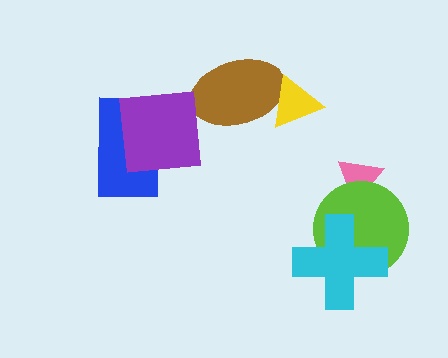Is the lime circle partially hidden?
Yes, it is partially covered by another shape.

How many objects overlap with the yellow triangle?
1 object overlaps with the yellow triangle.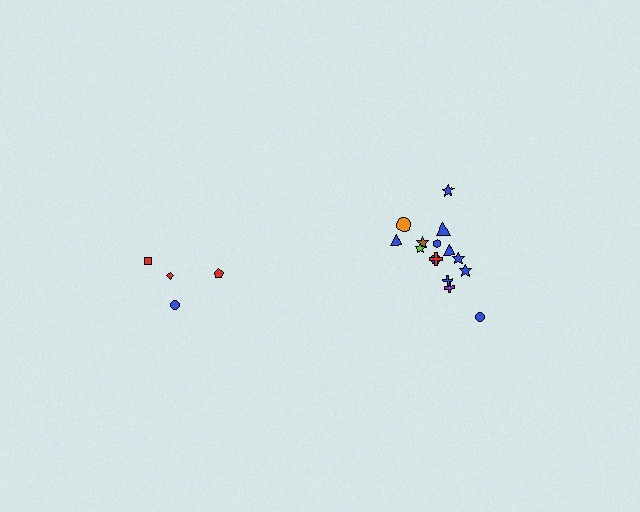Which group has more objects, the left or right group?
The right group.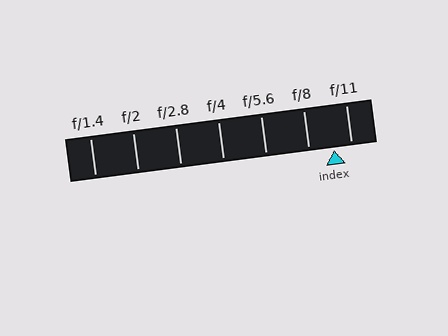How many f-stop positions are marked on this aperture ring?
There are 7 f-stop positions marked.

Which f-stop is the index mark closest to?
The index mark is closest to f/11.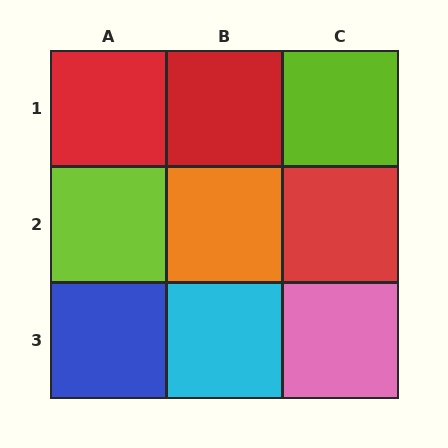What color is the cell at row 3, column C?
Pink.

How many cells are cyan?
1 cell is cyan.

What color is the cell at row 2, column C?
Red.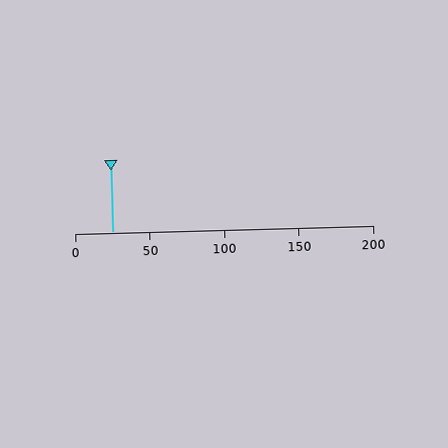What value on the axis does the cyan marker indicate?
The marker indicates approximately 25.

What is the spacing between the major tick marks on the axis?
The major ticks are spaced 50 apart.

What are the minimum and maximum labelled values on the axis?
The axis runs from 0 to 200.